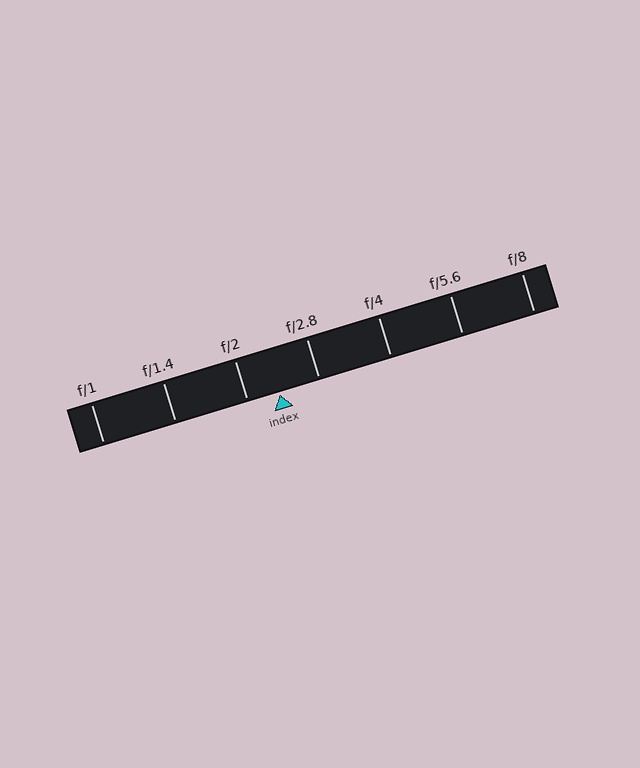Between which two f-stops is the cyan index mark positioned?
The index mark is between f/2 and f/2.8.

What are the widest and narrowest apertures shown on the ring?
The widest aperture shown is f/1 and the narrowest is f/8.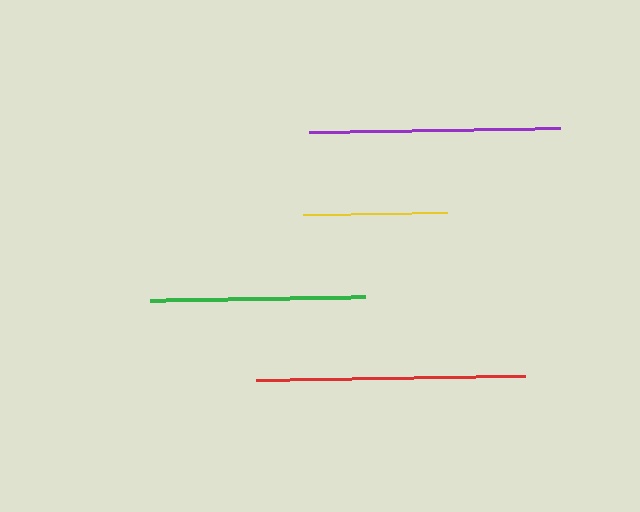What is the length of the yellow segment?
The yellow segment is approximately 144 pixels long.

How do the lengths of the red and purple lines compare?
The red and purple lines are approximately the same length.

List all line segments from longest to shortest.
From longest to shortest: red, purple, green, yellow.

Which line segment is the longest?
The red line is the longest at approximately 269 pixels.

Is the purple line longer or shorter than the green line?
The purple line is longer than the green line.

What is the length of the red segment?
The red segment is approximately 269 pixels long.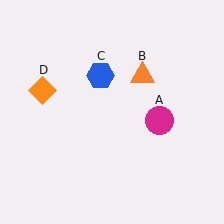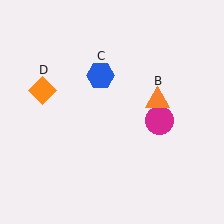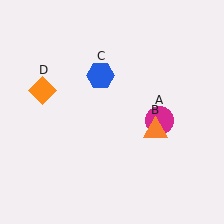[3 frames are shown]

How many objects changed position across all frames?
1 object changed position: orange triangle (object B).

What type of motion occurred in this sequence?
The orange triangle (object B) rotated clockwise around the center of the scene.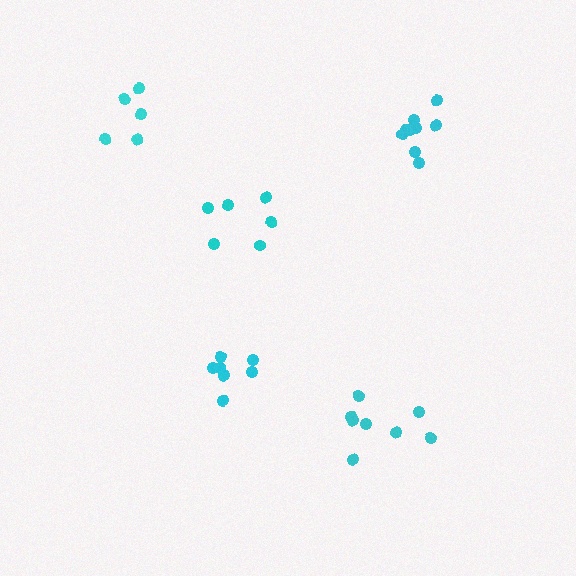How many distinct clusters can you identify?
There are 5 distinct clusters.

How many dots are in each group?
Group 1: 7 dots, Group 2: 8 dots, Group 3: 6 dots, Group 4: 9 dots, Group 5: 5 dots (35 total).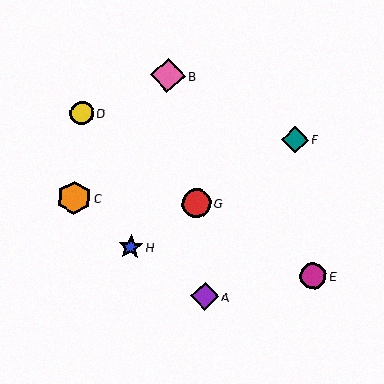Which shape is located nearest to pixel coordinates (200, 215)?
The red circle (labeled G) at (196, 203) is nearest to that location.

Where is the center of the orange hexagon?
The center of the orange hexagon is at (74, 198).